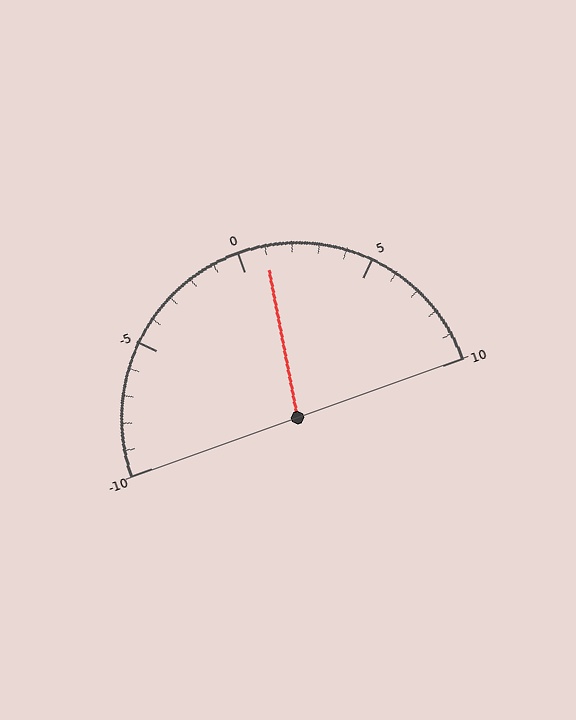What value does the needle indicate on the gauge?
The needle indicates approximately 1.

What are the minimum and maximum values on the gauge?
The gauge ranges from -10 to 10.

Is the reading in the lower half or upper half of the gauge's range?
The reading is in the upper half of the range (-10 to 10).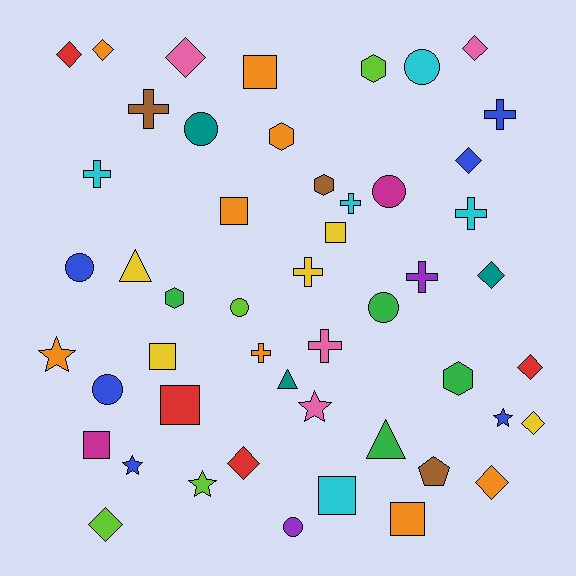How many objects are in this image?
There are 50 objects.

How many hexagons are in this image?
There are 5 hexagons.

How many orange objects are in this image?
There are 8 orange objects.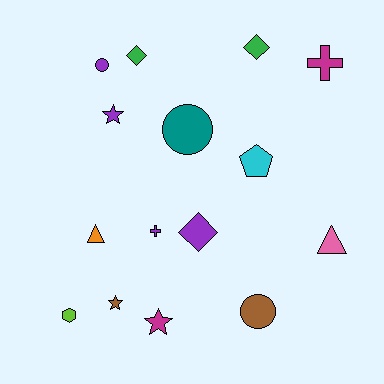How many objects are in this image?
There are 15 objects.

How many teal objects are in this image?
There is 1 teal object.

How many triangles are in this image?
There are 2 triangles.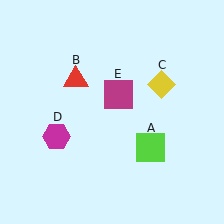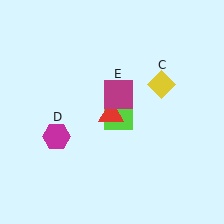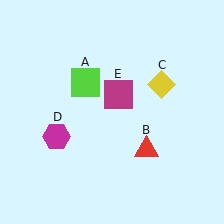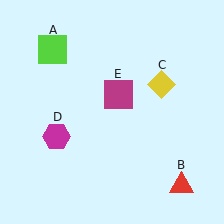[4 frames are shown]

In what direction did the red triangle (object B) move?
The red triangle (object B) moved down and to the right.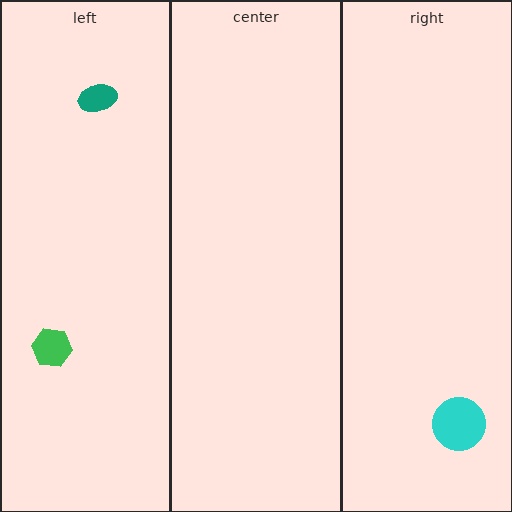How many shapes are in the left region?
2.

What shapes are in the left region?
The teal ellipse, the green hexagon.